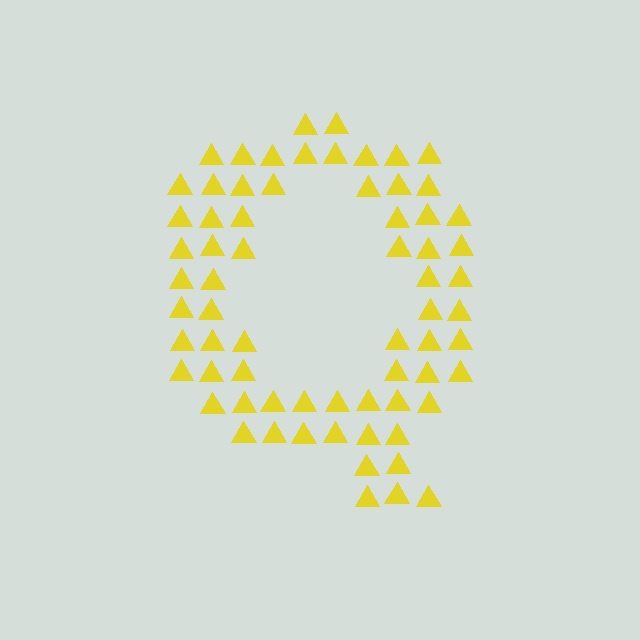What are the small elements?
The small elements are triangles.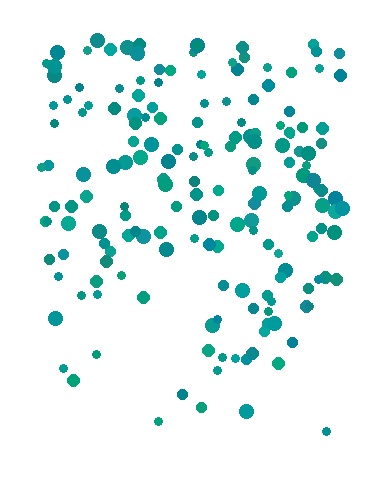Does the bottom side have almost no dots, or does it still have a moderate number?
Still a moderate number, just noticeably fewer than the top.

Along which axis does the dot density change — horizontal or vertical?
Vertical.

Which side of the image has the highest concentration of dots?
The top.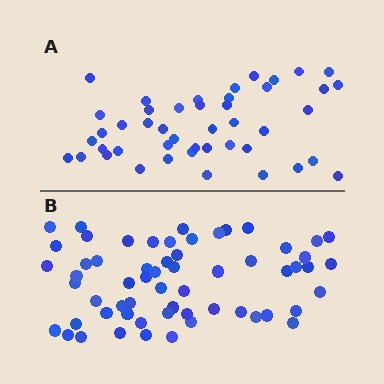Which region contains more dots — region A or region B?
Region B (the bottom region) has more dots.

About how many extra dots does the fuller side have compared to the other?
Region B has approximately 15 more dots than region A.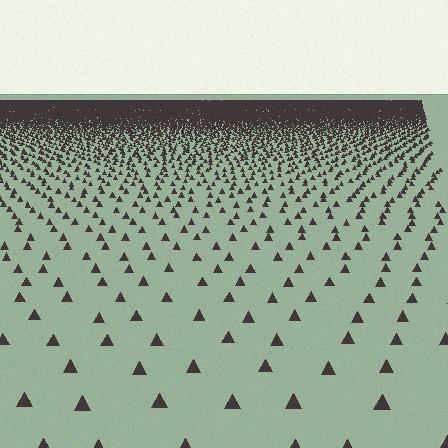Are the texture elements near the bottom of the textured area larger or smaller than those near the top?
Larger. Near the bottom, elements are closer to the viewer and appear at a bigger on-screen size.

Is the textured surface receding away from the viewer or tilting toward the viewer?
The surface is receding away from the viewer. Texture elements get smaller and denser toward the top.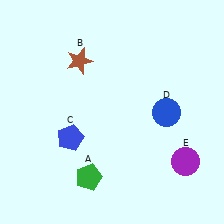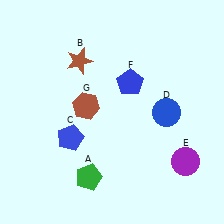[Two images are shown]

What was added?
A blue pentagon (F), a brown hexagon (G) were added in Image 2.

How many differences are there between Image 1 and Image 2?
There are 2 differences between the two images.